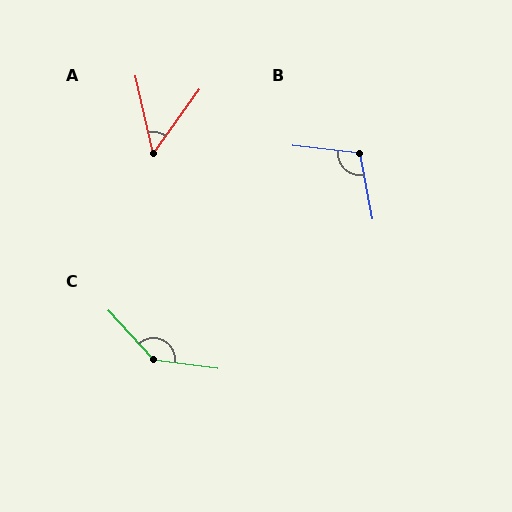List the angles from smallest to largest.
A (49°), B (107°), C (140°).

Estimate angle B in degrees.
Approximately 107 degrees.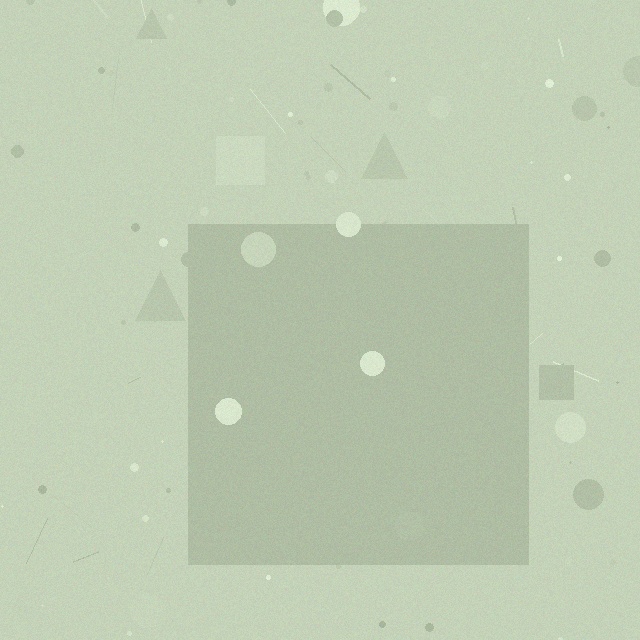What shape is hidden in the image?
A square is hidden in the image.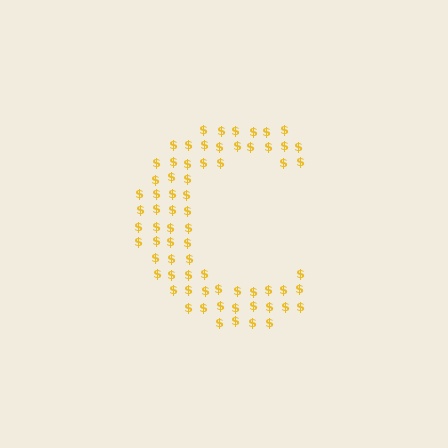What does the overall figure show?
The overall figure shows the letter C.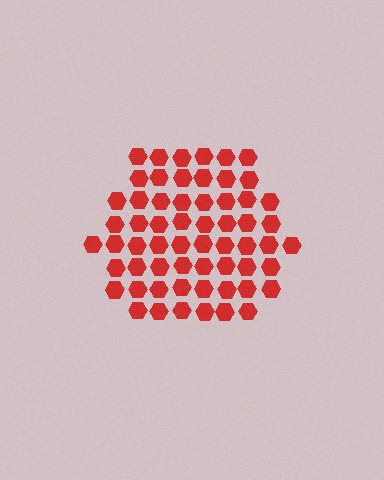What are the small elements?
The small elements are hexagons.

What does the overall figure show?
The overall figure shows a hexagon.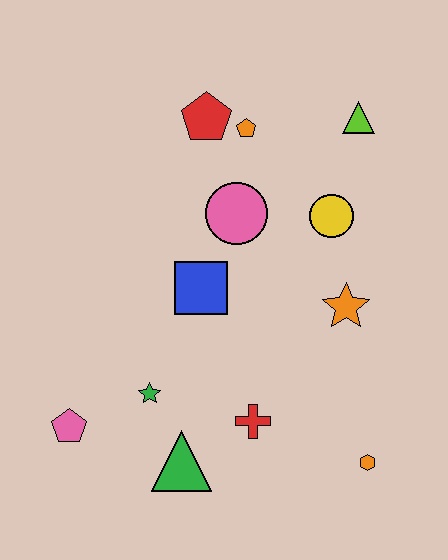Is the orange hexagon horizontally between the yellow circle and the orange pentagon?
No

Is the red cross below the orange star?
Yes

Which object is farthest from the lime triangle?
The pink pentagon is farthest from the lime triangle.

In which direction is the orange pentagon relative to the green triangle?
The orange pentagon is above the green triangle.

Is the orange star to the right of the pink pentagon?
Yes